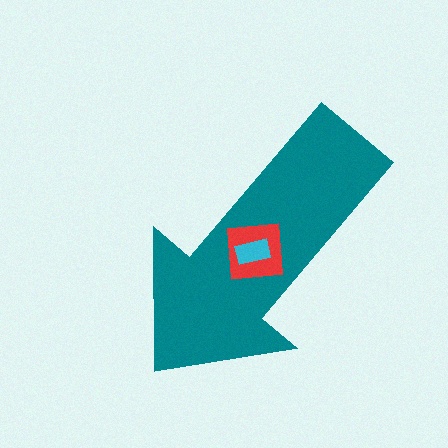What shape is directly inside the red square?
The cyan rectangle.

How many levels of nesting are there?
3.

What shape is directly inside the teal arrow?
The red square.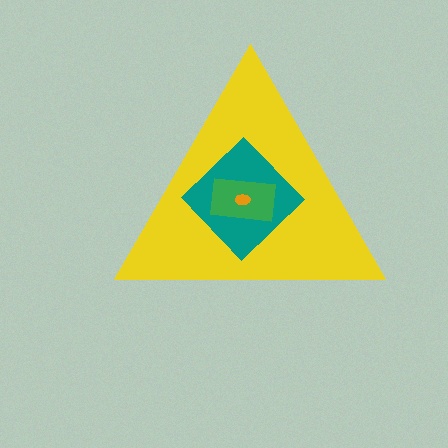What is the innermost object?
The orange ellipse.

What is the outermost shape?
The yellow triangle.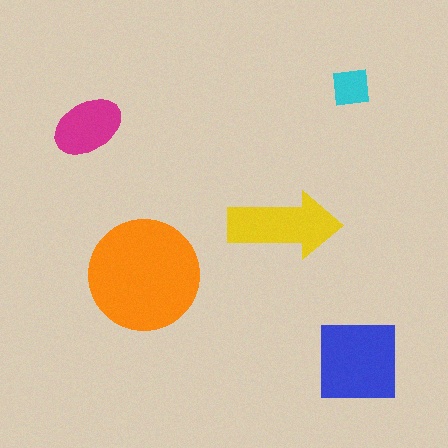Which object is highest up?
The cyan square is topmost.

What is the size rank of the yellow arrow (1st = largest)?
3rd.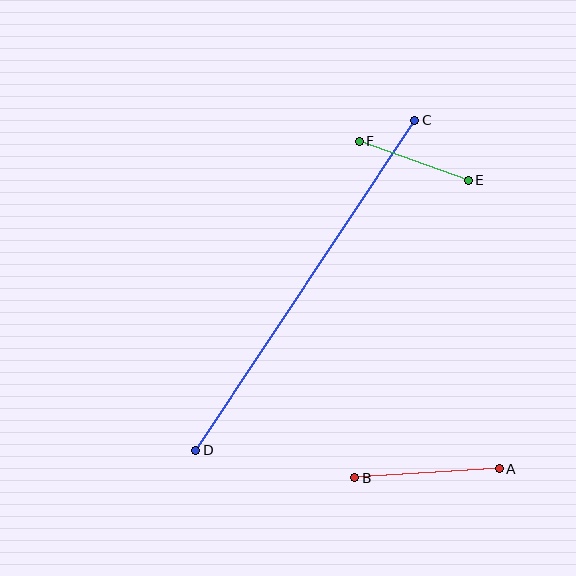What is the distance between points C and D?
The distance is approximately 397 pixels.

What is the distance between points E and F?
The distance is approximately 116 pixels.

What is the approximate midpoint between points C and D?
The midpoint is at approximately (305, 285) pixels.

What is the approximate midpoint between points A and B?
The midpoint is at approximately (427, 473) pixels.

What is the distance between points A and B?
The distance is approximately 144 pixels.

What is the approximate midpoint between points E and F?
The midpoint is at approximately (414, 161) pixels.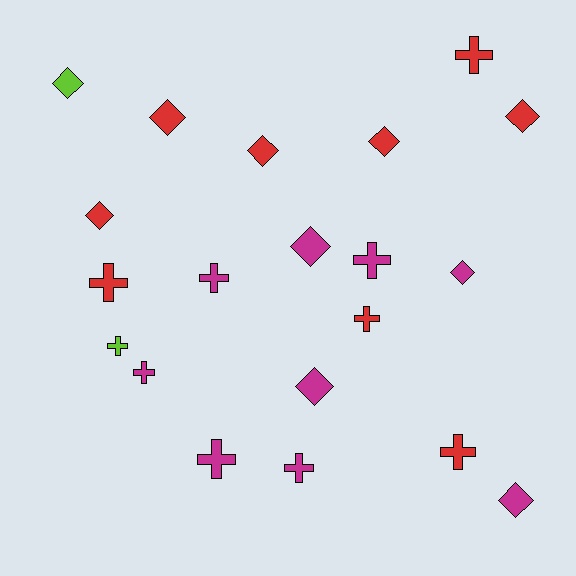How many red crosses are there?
There are 4 red crosses.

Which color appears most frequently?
Red, with 9 objects.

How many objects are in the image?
There are 20 objects.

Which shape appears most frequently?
Diamond, with 10 objects.